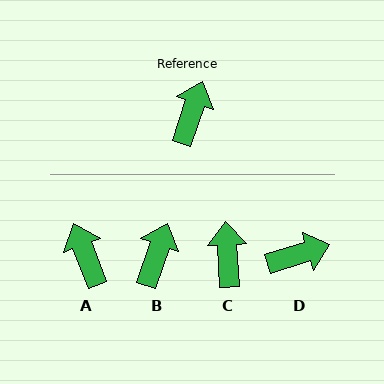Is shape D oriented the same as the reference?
No, it is off by about 54 degrees.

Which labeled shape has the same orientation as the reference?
B.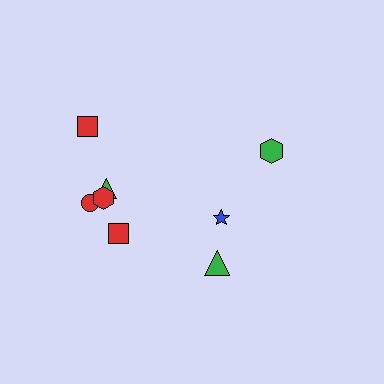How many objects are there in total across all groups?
There are 8 objects.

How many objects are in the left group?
There are 5 objects.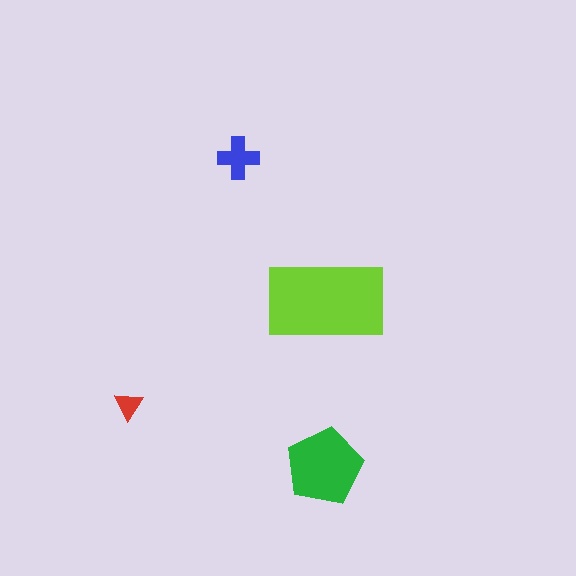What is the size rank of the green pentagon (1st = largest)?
2nd.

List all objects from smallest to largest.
The red triangle, the blue cross, the green pentagon, the lime rectangle.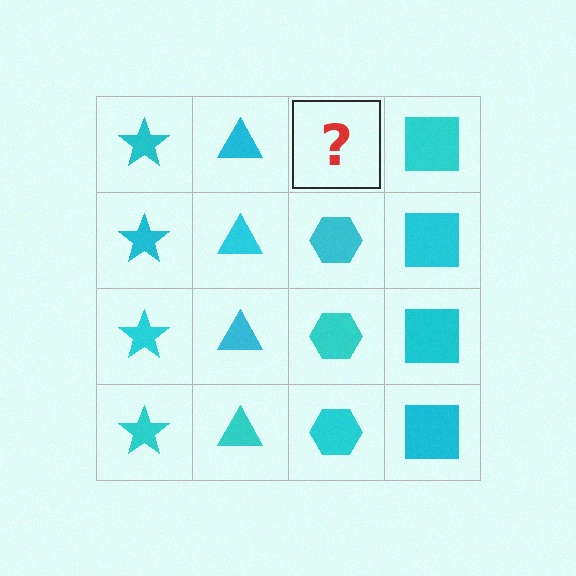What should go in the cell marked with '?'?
The missing cell should contain a cyan hexagon.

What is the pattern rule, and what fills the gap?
The rule is that each column has a consistent shape. The gap should be filled with a cyan hexagon.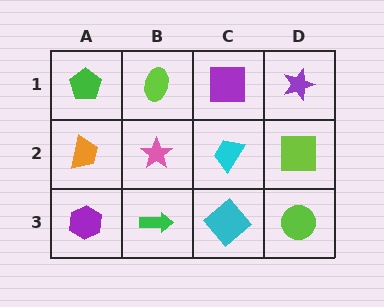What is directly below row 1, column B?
A pink star.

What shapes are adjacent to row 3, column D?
A lime square (row 2, column D), a cyan diamond (row 3, column C).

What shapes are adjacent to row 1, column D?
A lime square (row 2, column D), a purple square (row 1, column C).